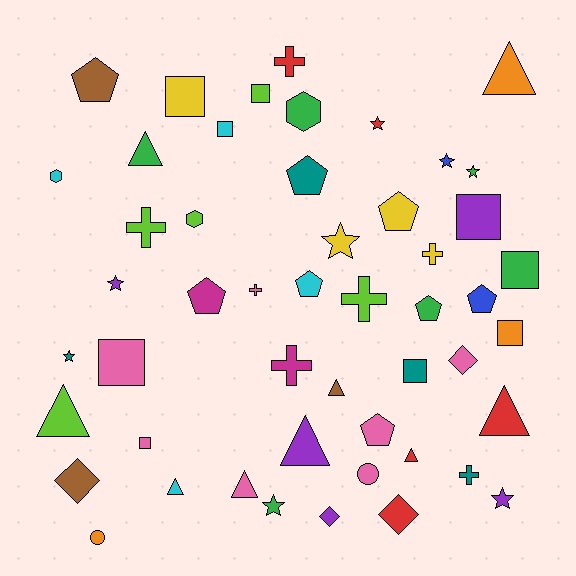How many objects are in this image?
There are 50 objects.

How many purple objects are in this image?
There are 5 purple objects.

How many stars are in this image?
There are 8 stars.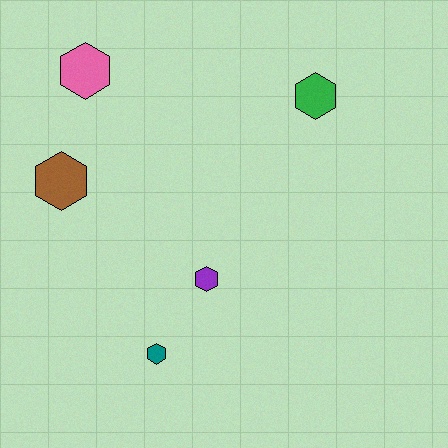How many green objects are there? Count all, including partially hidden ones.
There is 1 green object.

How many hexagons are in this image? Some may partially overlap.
There are 5 hexagons.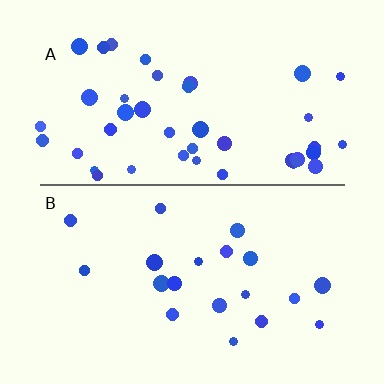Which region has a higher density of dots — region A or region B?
A (the top).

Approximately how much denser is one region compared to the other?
Approximately 2.2× — region A over region B.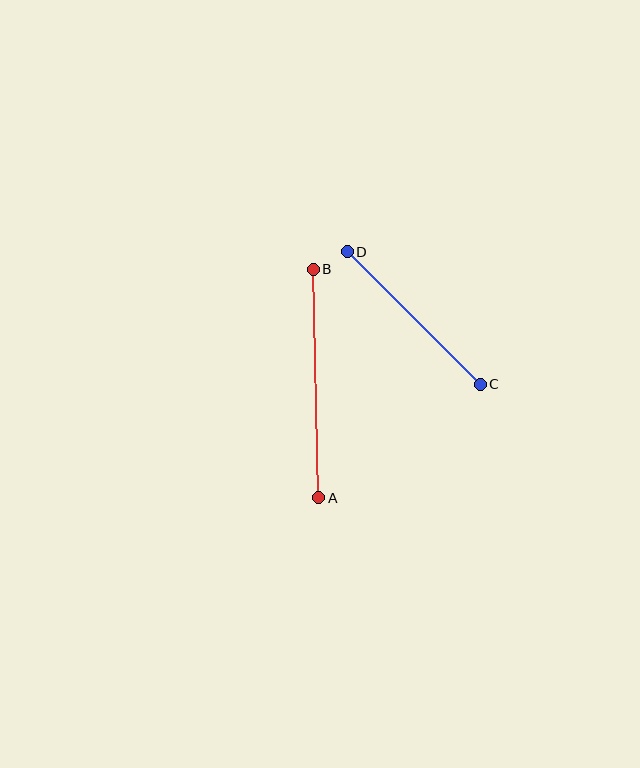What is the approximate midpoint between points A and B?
The midpoint is at approximately (316, 383) pixels.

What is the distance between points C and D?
The distance is approximately 188 pixels.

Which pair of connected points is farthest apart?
Points A and B are farthest apart.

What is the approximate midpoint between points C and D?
The midpoint is at approximately (414, 318) pixels.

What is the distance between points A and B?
The distance is approximately 228 pixels.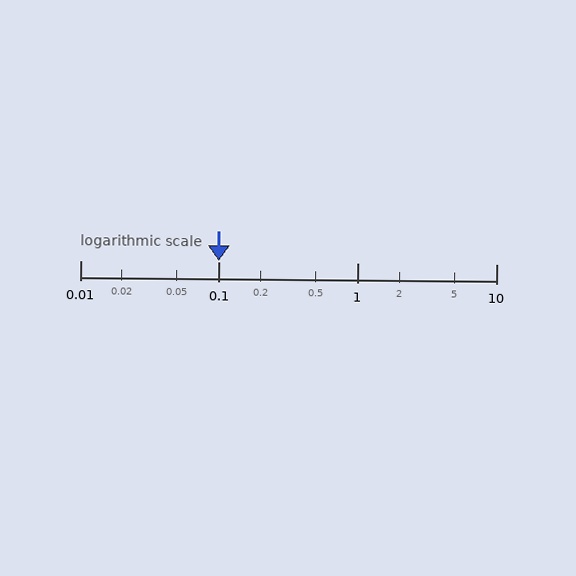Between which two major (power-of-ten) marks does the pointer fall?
The pointer is between 0.1 and 1.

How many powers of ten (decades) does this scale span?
The scale spans 3 decades, from 0.01 to 10.